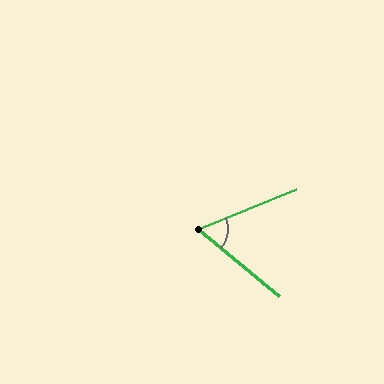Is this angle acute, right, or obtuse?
It is acute.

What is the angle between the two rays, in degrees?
Approximately 62 degrees.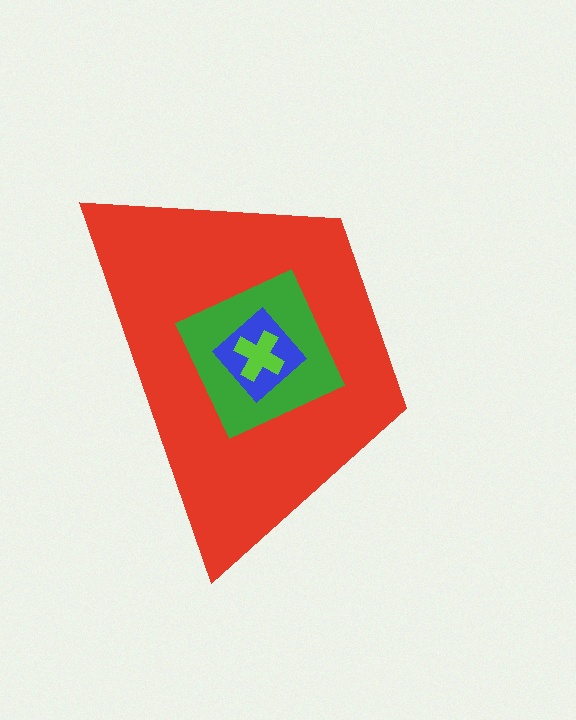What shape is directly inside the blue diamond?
The lime cross.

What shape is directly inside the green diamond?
The blue diamond.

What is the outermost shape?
The red trapezoid.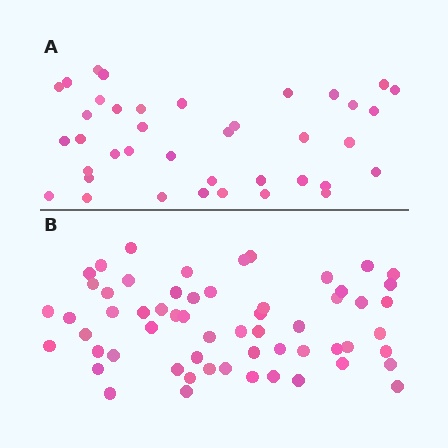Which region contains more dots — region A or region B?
Region B (the bottom region) has more dots.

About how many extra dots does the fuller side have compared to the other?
Region B has approximately 20 more dots than region A.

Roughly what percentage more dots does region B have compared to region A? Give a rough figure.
About 50% more.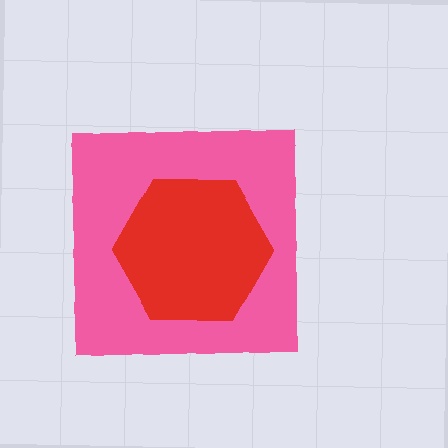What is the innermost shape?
The red hexagon.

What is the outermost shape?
The pink square.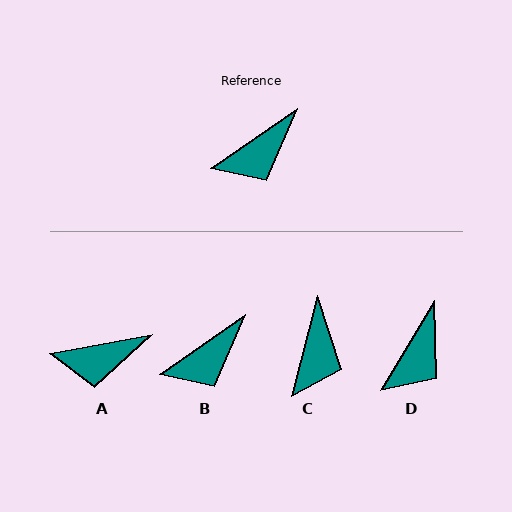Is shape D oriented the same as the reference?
No, it is off by about 25 degrees.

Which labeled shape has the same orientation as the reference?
B.